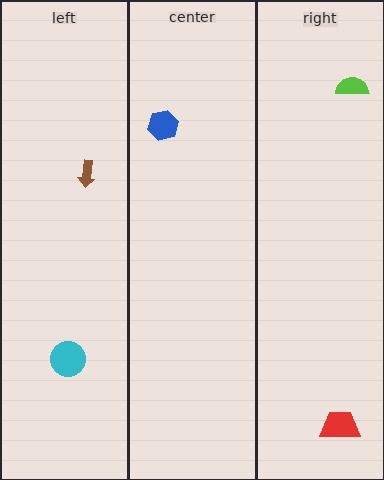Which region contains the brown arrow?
The left region.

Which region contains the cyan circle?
The left region.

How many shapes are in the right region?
2.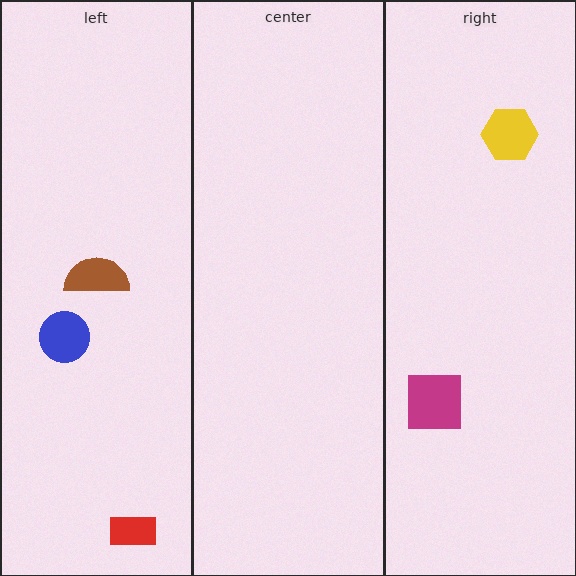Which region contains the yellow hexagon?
The right region.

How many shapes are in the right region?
2.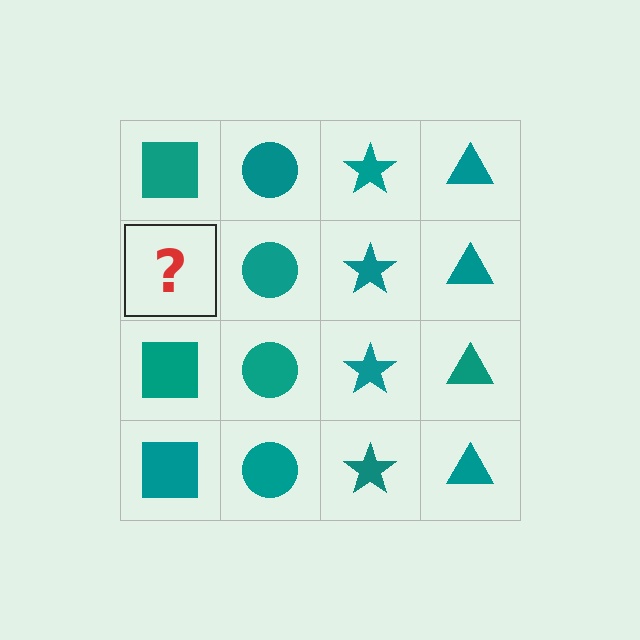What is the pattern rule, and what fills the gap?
The rule is that each column has a consistent shape. The gap should be filled with a teal square.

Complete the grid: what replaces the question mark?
The question mark should be replaced with a teal square.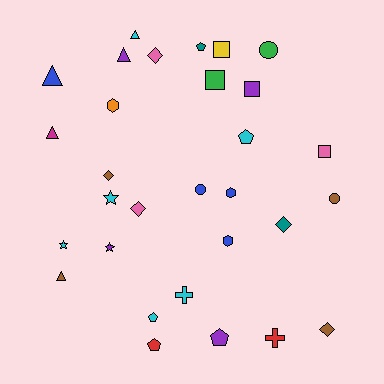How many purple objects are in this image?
There are 4 purple objects.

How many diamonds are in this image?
There are 5 diamonds.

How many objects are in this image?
There are 30 objects.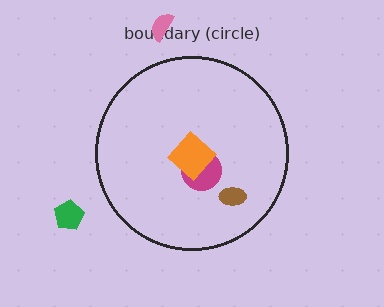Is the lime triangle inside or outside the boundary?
Inside.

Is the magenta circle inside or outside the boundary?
Inside.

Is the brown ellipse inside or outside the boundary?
Inside.